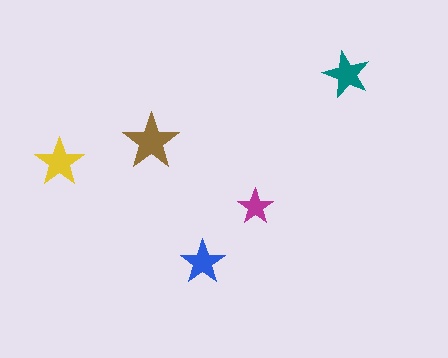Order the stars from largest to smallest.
the brown one, the yellow one, the teal one, the blue one, the magenta one.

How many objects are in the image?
There are 5 objects in the image.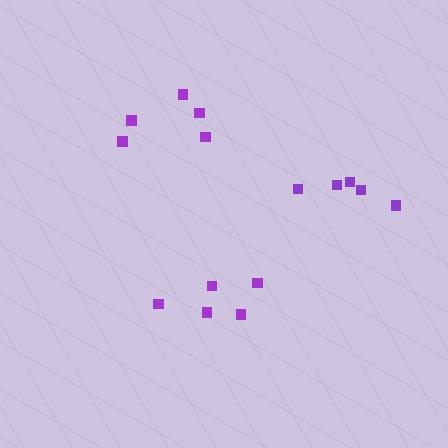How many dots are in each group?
Group 1: 5 dots, Group 2: 5 dots, Group 3: 5 dots (15 total).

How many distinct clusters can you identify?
There are 3 distinct clusters.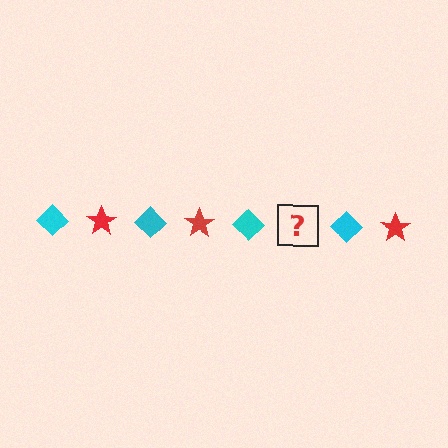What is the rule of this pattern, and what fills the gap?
The rule is that the pattern alternates between cyan diamond and red star. The gap should be filled with a red star.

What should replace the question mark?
The question mark should be replaced with a red star.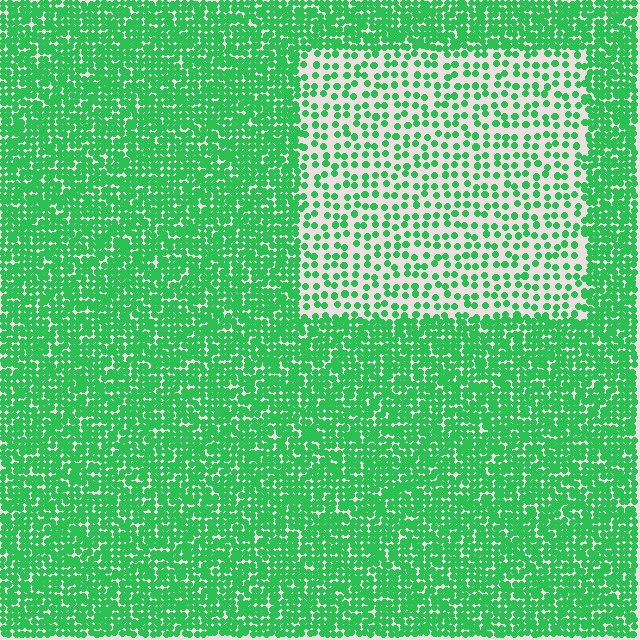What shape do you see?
I see a rectangle.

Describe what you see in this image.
The image contains small green elements arranged at two different densities. A rectangle-shaped region is visible where the elements are less densely packed than the surrounding area.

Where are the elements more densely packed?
The elements are more densely packed outside the rectangle boundary.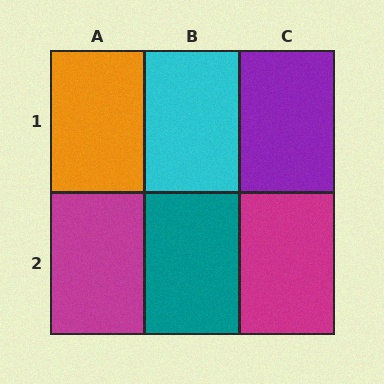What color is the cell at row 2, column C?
Magenta.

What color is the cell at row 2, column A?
Magenta.